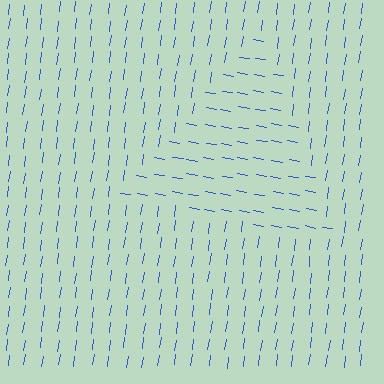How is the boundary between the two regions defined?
The boundary is defined purely by a change in line orientation (approximately 88 degrees difference). All lines are the same color and thickness.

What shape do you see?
I see a triangle.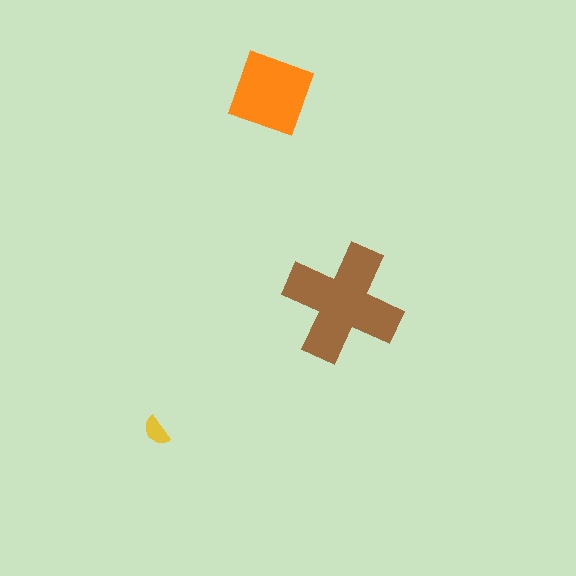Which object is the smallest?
The yellow semicircle.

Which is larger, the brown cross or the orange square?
The brown cross.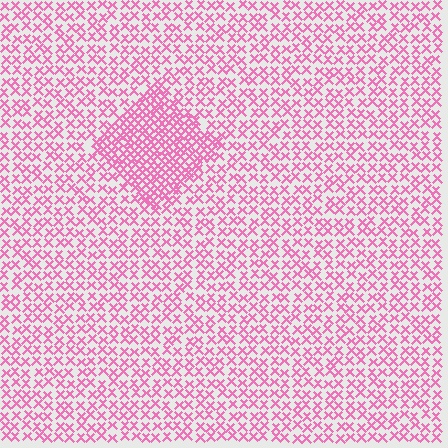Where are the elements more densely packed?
The elements are more densely packed inside the diamond boundary.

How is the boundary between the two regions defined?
The boundary is defined by a change in element density (approximately 2.0x ratio). All elements are the same color, size, and shape.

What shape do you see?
I see a diamond.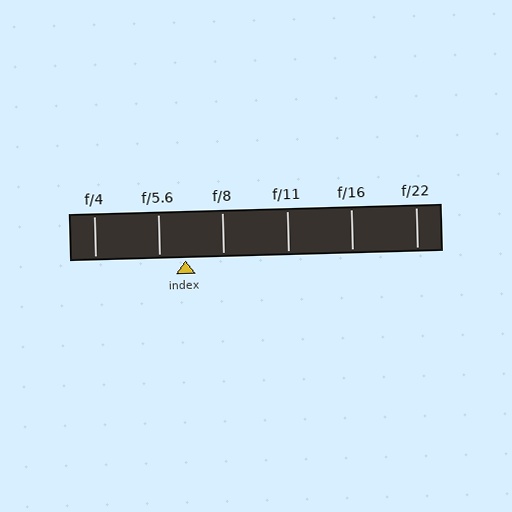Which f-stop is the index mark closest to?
The index mark is closest to f/5.6.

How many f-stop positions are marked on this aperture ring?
There are 6 f-stop positions marked.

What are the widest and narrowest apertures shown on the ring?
The widest aperture shown is f/4 and the narrowest is f/22.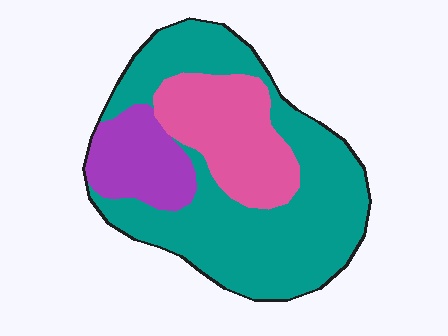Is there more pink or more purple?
Pink.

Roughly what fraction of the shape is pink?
Pink covers about 25% of the shape.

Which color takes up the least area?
Purple, at roughly 15%.